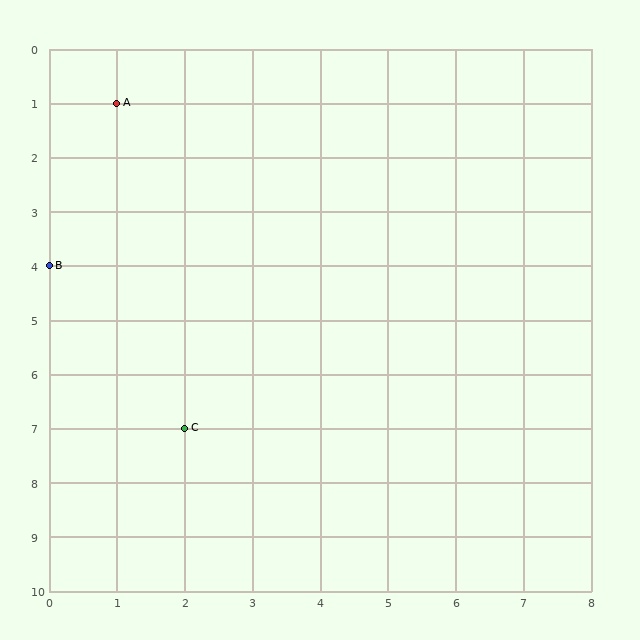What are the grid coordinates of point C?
Point C is at grid coordinates (2, 7).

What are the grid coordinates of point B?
Point B is at grid coordinates (0, 4).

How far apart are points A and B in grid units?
Points A and B are 1 column and 3 rows apart (about 3.2 grid units diagonally).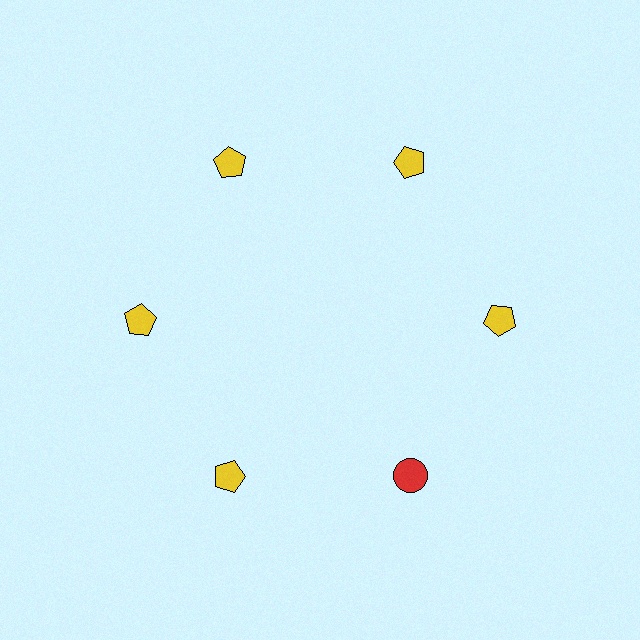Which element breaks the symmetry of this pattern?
The red circle at roughly the 5 o'clock position breaks the symmetry. All other shapes are yellow pentagons.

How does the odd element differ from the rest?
It differs in both color (red instead of yellow) and shape (circle instead of pentagon).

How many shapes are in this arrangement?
There are 6 shapes arranged in a ring pattern.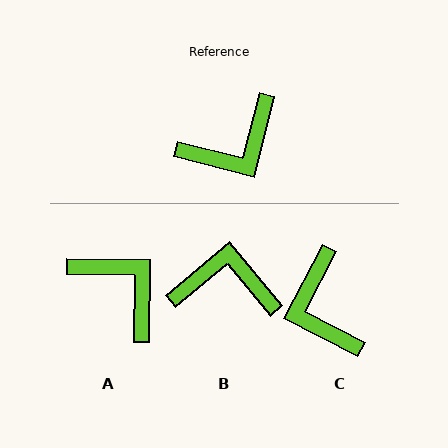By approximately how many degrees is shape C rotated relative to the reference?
Approximately 103 degrees clockwise.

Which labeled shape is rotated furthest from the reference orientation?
B, about 144 degrees away.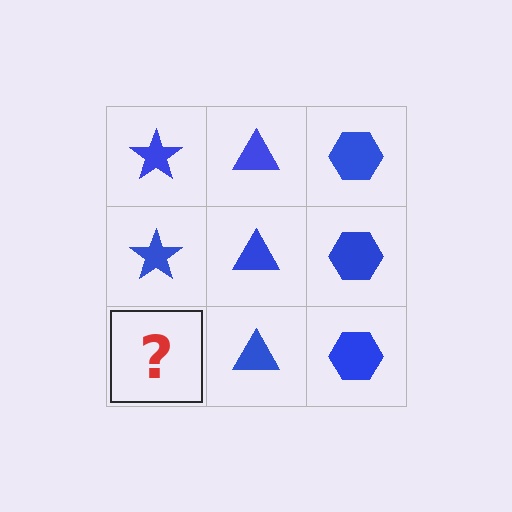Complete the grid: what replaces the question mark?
The question mark should be replaced with a blue star.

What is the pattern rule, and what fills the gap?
The rule is that each column has a consistent shape. The gap should be filled with a blue star.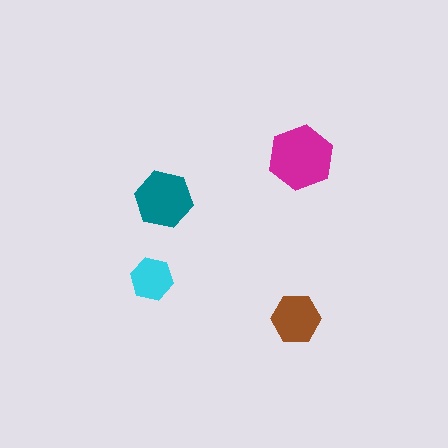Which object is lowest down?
The brown hexagon is bottommost.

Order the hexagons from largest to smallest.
the magenta one, the teal one, the brown one, the cyan one.